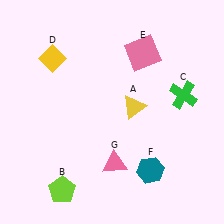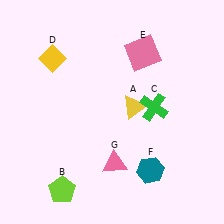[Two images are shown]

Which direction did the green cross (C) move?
The green cross (C) moved left.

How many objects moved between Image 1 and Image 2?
1 object moved between the two images.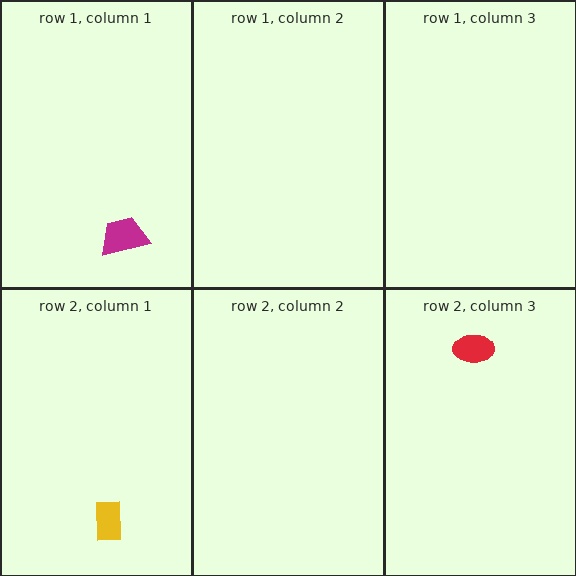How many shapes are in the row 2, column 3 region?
1.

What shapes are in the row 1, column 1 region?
The magenta trapezoid.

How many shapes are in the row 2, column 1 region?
1.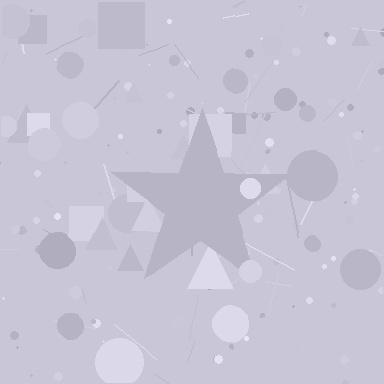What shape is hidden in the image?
A star is hidden in the image.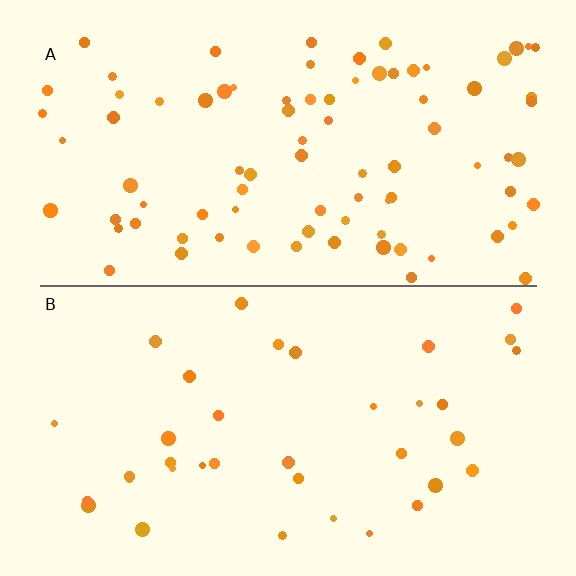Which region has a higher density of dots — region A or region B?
A (the top).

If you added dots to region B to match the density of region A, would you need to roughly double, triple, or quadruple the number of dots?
Approximately double.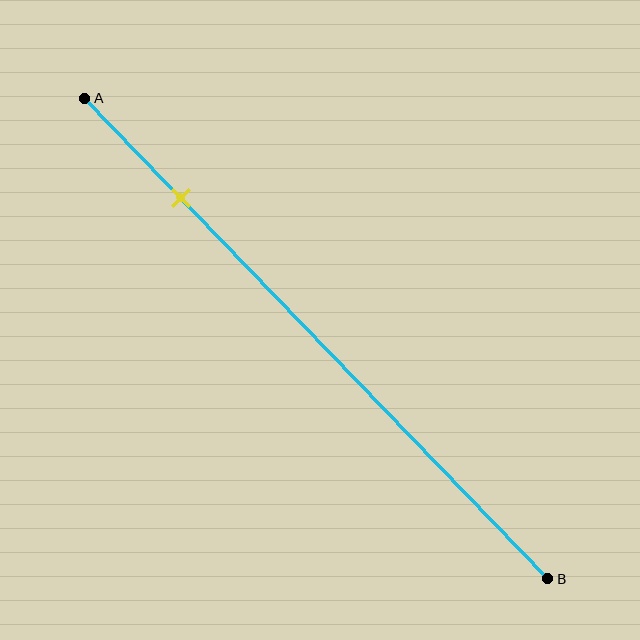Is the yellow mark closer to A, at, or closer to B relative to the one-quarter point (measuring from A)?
The yellow mark is closer to point A than the one-quarter point of segment AB.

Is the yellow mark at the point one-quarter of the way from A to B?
No, the mark is at about 20% from A, not at the 25% one-quarter point.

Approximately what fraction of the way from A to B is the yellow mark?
The yellow mark is approximately 20% of the way from A to B.